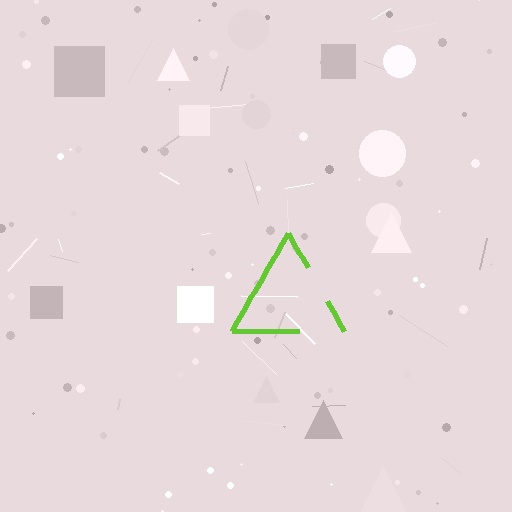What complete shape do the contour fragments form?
The contour fragments form a triangle.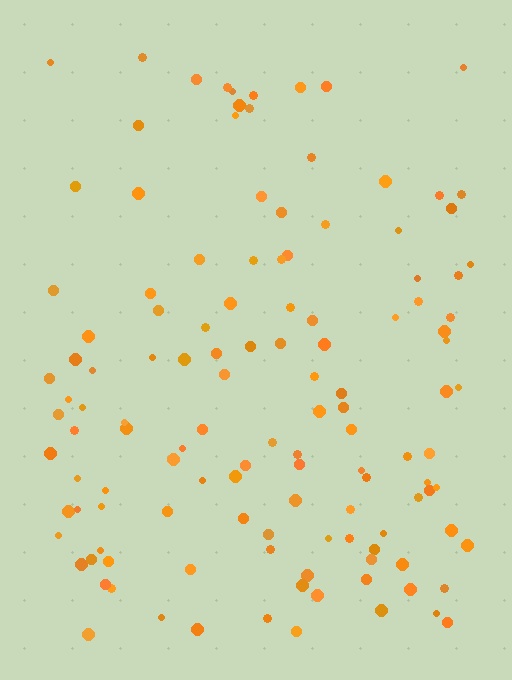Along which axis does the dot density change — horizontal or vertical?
Vertical.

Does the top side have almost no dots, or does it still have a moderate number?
Still a moderate number, just noticeably fewer than the bottom.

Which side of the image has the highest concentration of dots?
The bottom.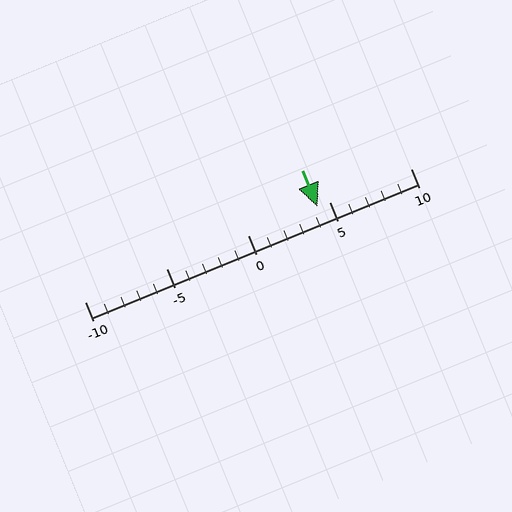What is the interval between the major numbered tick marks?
The major tick marks are spaced 5 units apart.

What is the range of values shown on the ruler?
The ruler shows values from -10 to 10.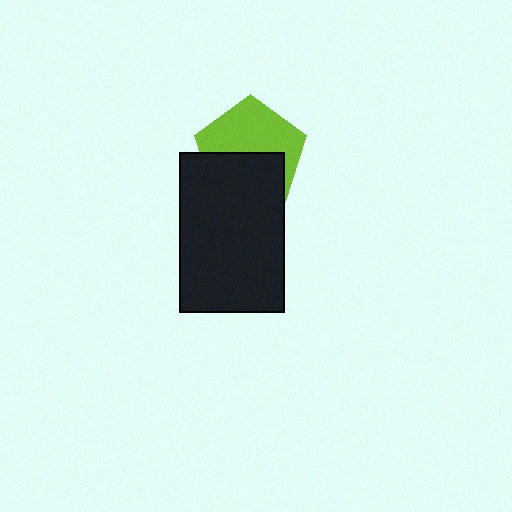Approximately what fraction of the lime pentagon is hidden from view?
Roughly 47% of the lime pentagon is hidden behind the black rectangle.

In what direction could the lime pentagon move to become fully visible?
The lime pentagon could move up. That would shift it out from behind the black rectangle entirely.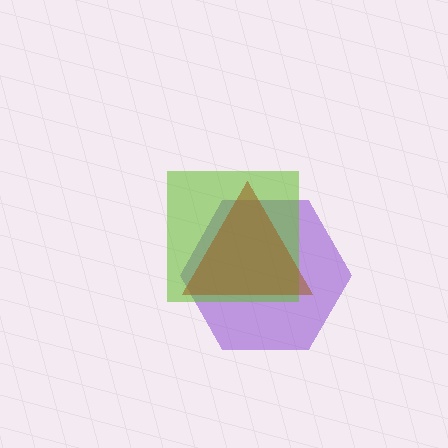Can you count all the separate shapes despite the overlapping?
Yes, there are 3 separate shapes.